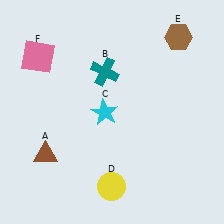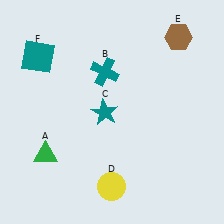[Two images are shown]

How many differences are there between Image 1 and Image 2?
There are 3 differences between the two images.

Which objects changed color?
A changed from brown to green. C changed from cyan to teal. F changed from pink to teal.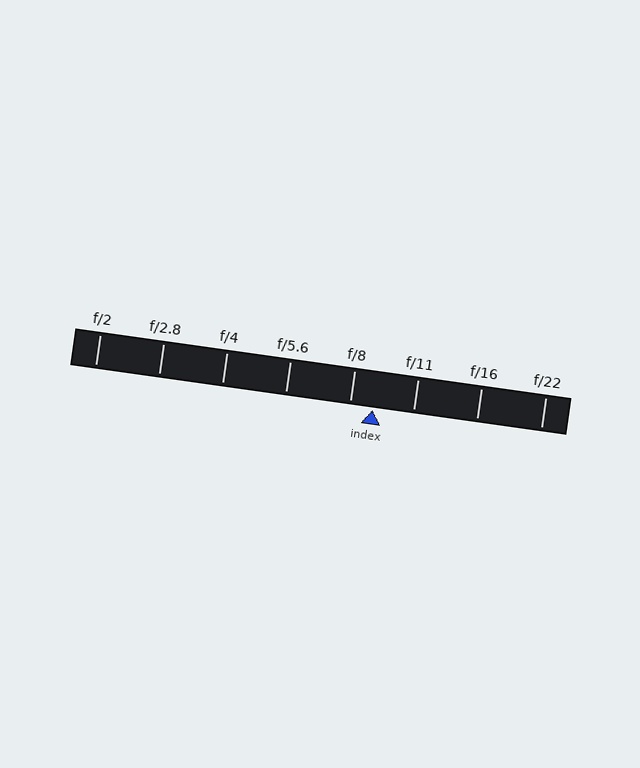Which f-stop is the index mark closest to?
The index mark is closest to f/8.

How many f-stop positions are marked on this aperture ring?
There are 8 f-stop positions marked.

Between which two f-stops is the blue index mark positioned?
The index mark is between f/8 and f/11.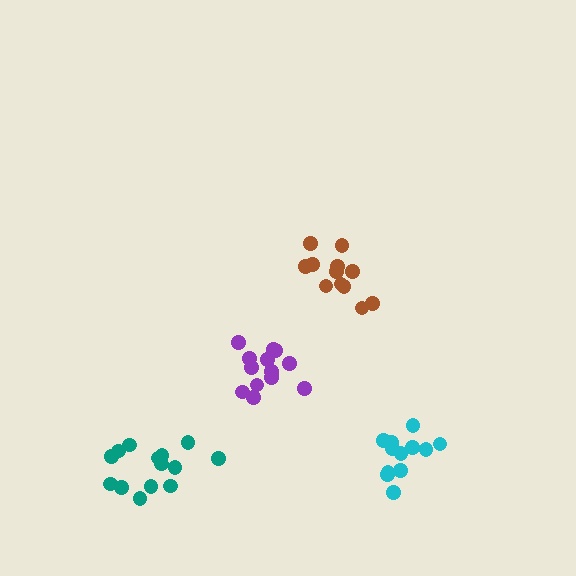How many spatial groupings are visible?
There are 4 spatial groupings.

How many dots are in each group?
Group 1: 12 dots, Group 2: 14 dots, Group 3: 12 dots, Group 4: 14 dots (52 total).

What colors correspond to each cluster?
The clusters are colored: cyan, teal, brown, purple.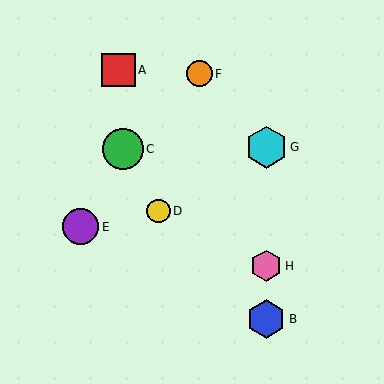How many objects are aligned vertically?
3 objects (B, G, H) are aligned vertically.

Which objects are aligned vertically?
Objects B, G, H are aligned vertically.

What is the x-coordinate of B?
Object B is at x≈266.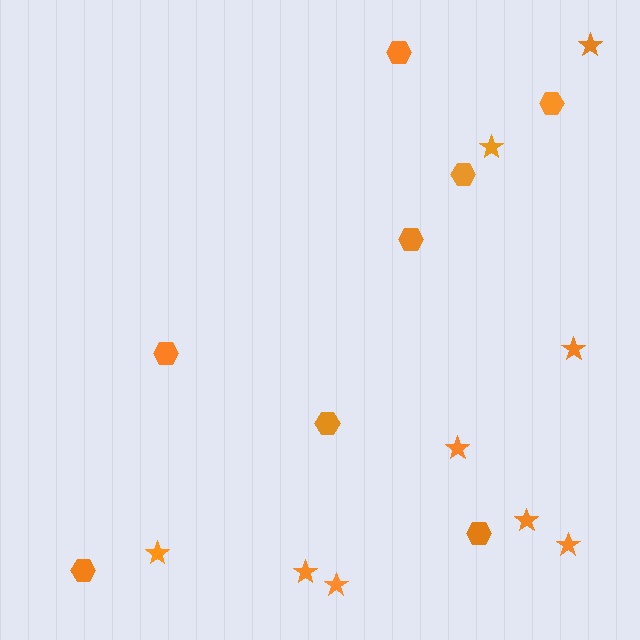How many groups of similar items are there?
There are 2 groups: one group of hexagons (8) and one group of stars (9).